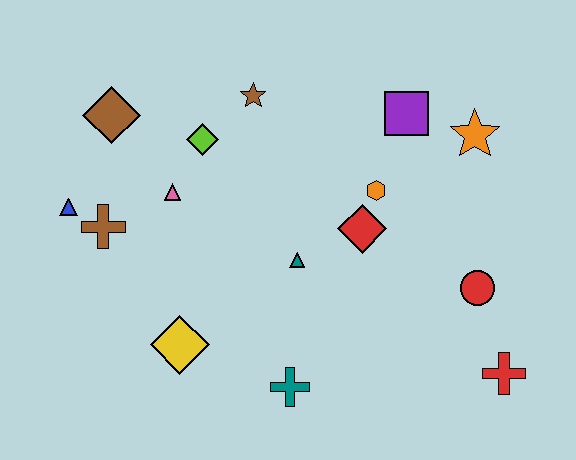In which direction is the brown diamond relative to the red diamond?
The brown diamond is to the left of the red diamond.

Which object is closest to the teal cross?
The yellow diamond is closest to the teal cross.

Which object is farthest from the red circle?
The blue triangle is farthest from the red circle.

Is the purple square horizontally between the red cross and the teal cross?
Yes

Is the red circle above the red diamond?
No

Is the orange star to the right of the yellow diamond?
Yes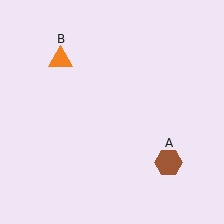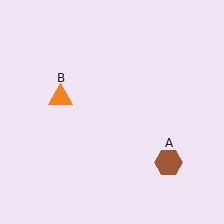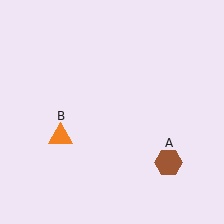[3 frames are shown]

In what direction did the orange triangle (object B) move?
The orange triangle (object B) moved down.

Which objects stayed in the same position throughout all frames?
Brown hexagon (object A) remained stationary.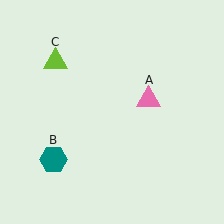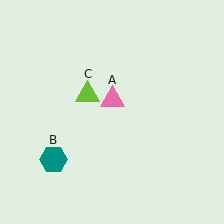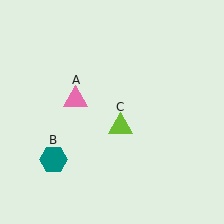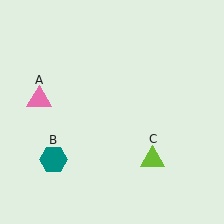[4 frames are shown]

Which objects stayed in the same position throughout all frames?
Teal hexagon (object B) remained stationary.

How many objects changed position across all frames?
2 objects changed position: pink triangle (object A), lime triangle (object C).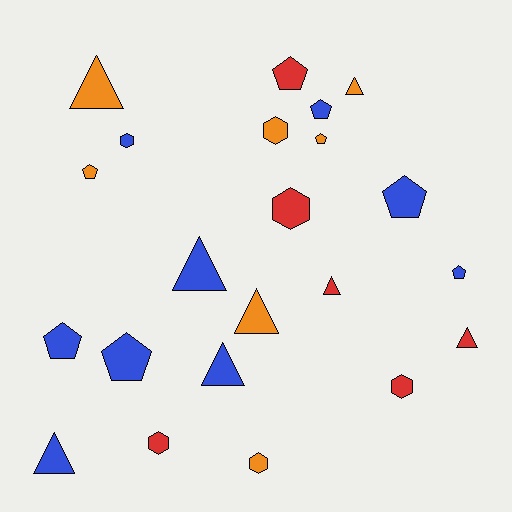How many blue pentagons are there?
There are 5 blue pentagons.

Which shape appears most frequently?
Triangle, with 8 objects.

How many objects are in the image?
There are 22 objects.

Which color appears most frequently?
Blue, with 9 objects.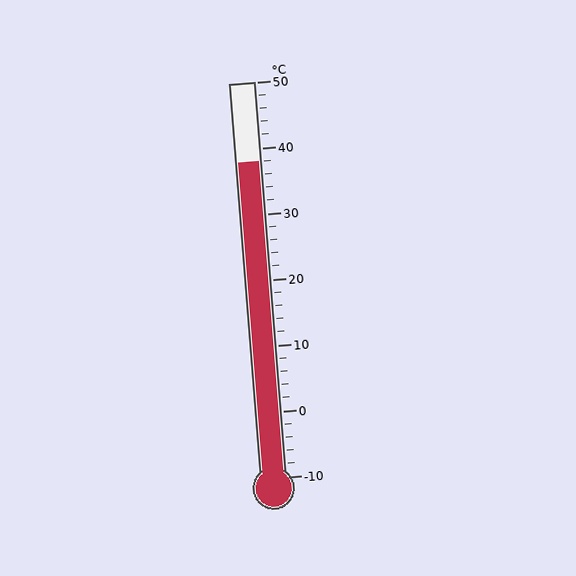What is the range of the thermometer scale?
The thermometer scale ranges from -10°C to 50°C.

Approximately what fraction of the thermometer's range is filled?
The thermometer is filled to approximately 80% of its range.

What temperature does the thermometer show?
The thermometer shows approximately 38°C.